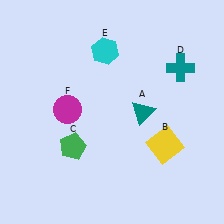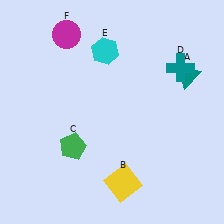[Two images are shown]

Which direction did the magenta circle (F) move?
The magenta circle (F) moved up.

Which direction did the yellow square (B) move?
The yellow square (B) moved left.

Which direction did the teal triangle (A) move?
The teal triangle (A) moved right.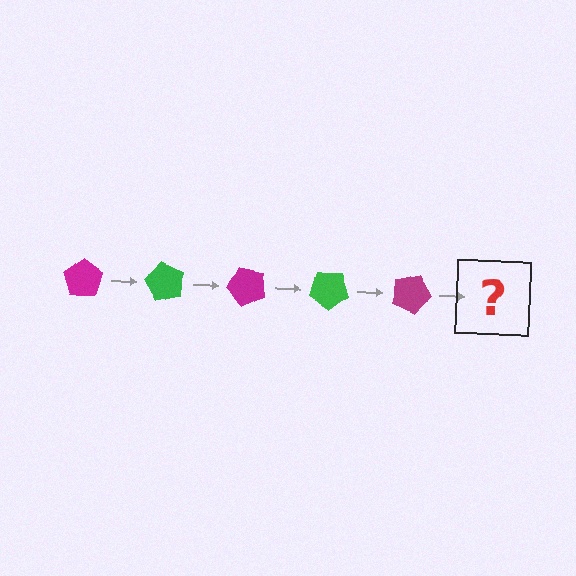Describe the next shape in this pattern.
It should be a green pentagon, rotated 300 degrees from the start.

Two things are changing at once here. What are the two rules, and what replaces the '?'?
The two rules are that it rotates 60 degrees each step and the color cycles through magenta and green. The '?' should be a green pentagon, rotated 300 degrees from the start.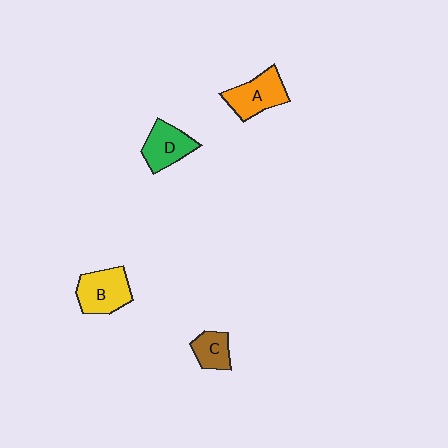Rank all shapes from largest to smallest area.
From largest to smallest: B (yellow), A (orange), D (green), C (brown).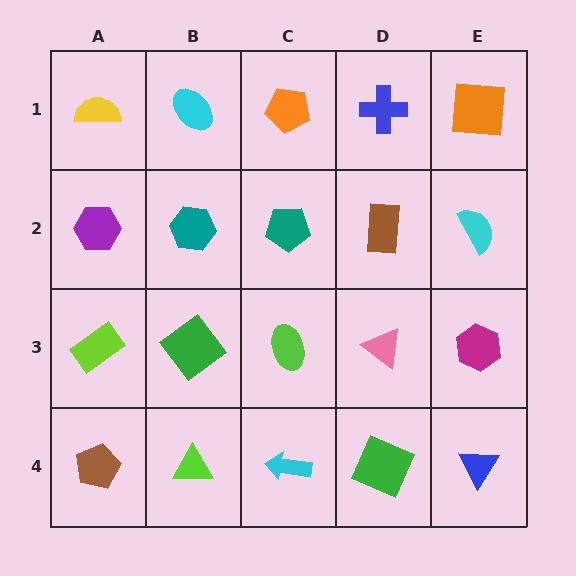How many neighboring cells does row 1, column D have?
3.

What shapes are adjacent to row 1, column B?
A teal hexagon (row 2, column B), a yellow semicircle (row 1, column A), an orange pentagon (row 1, column C).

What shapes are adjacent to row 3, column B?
A teal hexagon (row 2, column B), a lime triangle (row 4, column B), a lime rectangle (row 3, column A), a lime ellipse (row 3, column C).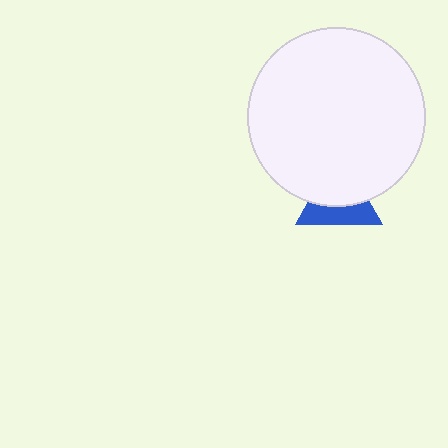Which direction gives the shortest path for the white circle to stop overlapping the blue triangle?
Moving up gives the shortest separation.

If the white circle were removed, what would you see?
You would see the complete blue triangle.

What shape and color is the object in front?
The object in front is a white circle.